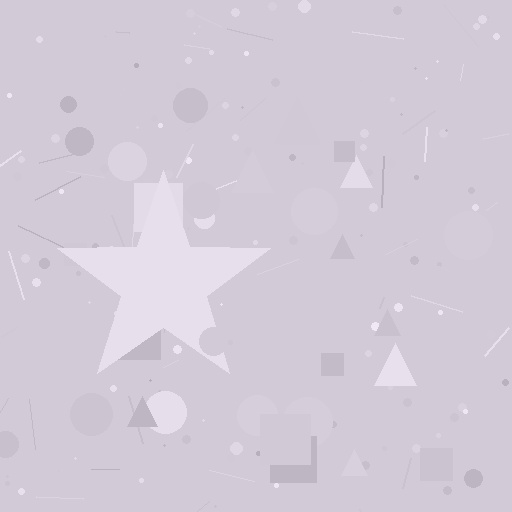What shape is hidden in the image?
A star is hidden in the image.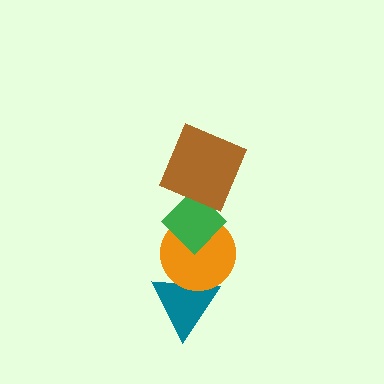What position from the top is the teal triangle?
The teal triangle is 4th from the top.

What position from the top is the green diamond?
The green diamond is 2nd from the top.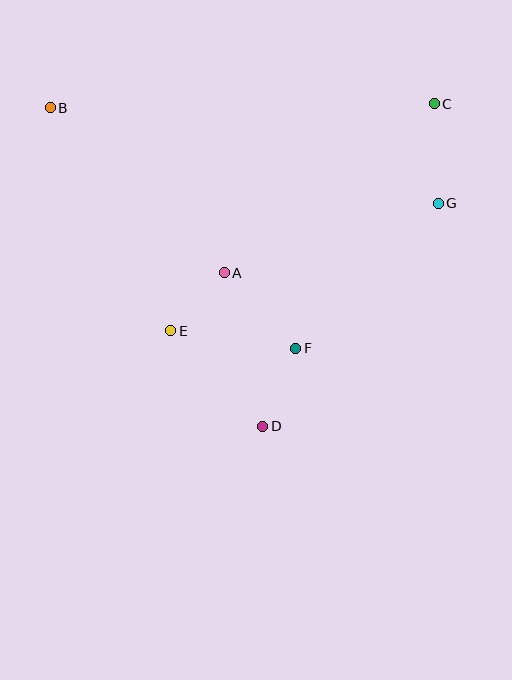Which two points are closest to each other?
Points A and E are closest to each other.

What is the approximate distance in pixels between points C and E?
The distance between C and E is approximately 348 pixels.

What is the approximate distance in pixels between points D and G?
The distance between D and G is approximately 284 pixels.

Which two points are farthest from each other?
Points B and G are farthest from each other.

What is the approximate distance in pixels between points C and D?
The distance between C and D is approximately 365 pixels.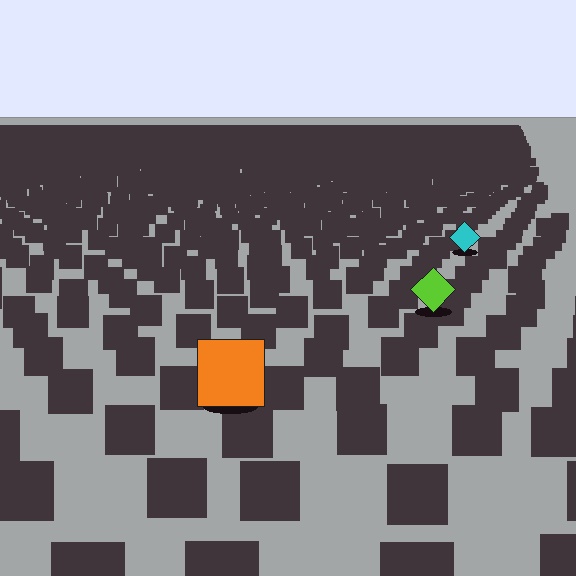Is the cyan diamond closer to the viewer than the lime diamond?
No. The lime diamond is closer — you can tell from the texture gradient: the ground texture is coarser near it.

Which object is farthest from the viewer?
The cyan diamond is farthest from the viewer. It appears smaller and the ground texture around it is denser.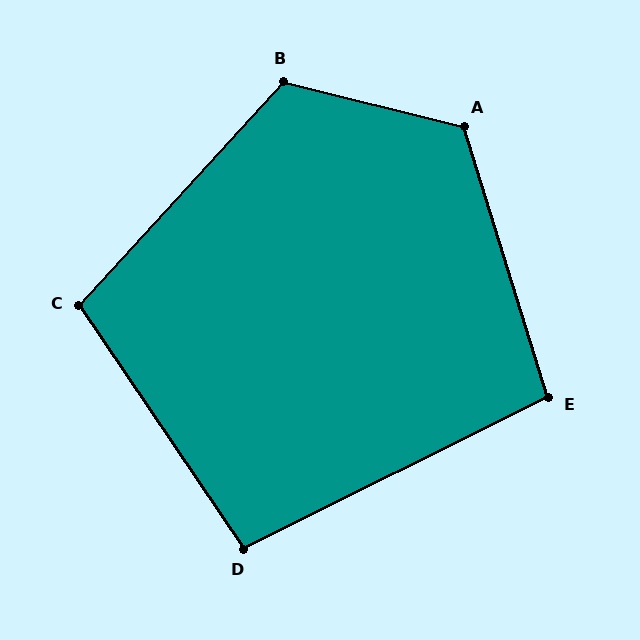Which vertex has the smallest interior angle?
D, at approximately 98 degrees.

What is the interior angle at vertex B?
Approximately 118 degrees (obtuse).